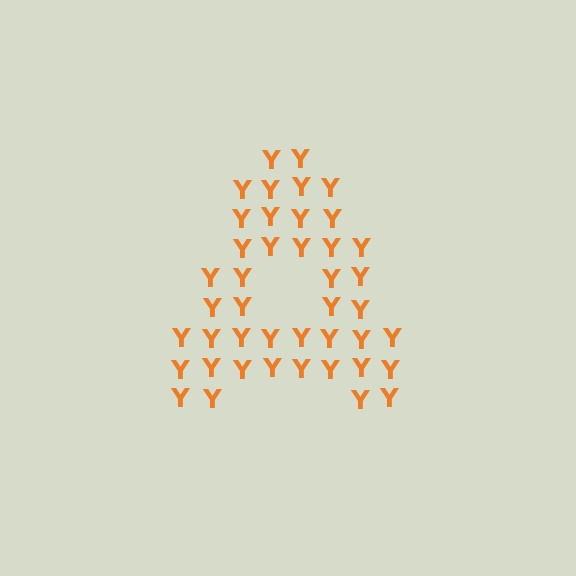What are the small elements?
The small elements are letter Y's.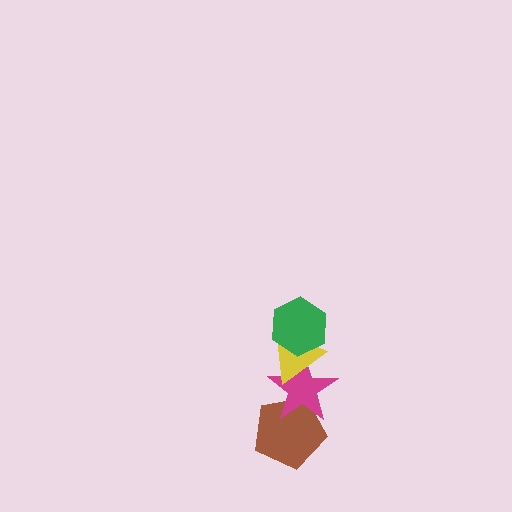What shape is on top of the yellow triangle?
The green hexagon is on top of the yellow triangle.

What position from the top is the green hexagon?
The green hexagon is 1st from the top.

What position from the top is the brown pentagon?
The brown pentagon is 4th from the top.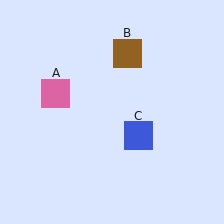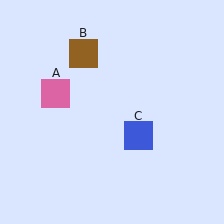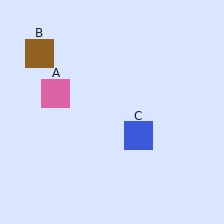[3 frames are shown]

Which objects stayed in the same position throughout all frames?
Pink square (object A) and blue square (object C) remained stationary.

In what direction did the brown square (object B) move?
The brown square (object B) moved left.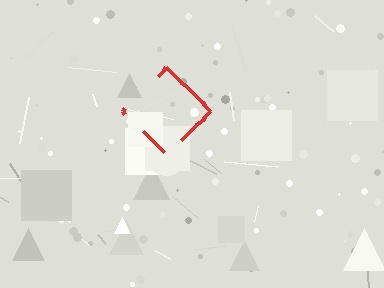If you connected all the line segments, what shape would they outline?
They would outline a diamond.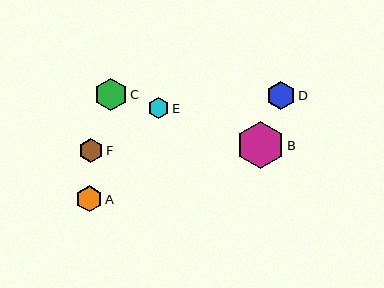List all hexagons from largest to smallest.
From largest to smallest: B, C, D, A, F, E.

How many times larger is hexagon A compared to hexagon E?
Hexagon A is approximately 1.2 times the size of hexagon E.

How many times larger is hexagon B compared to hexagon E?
Hexagon B is approximately 2.2 times the size of hexagon E.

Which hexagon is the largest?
Hexagon B is the largest with a size of approximately 48 pixels.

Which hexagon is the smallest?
Hexagon E is the smallest with a size of approximately 21 pixels.